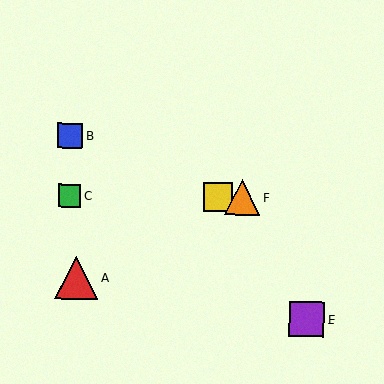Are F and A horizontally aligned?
No, F is at y≈197 and A is at y≈278.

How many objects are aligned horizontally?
3 objects (C, D, F) are aligned horizontally.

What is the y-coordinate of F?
Object F is at y≈197.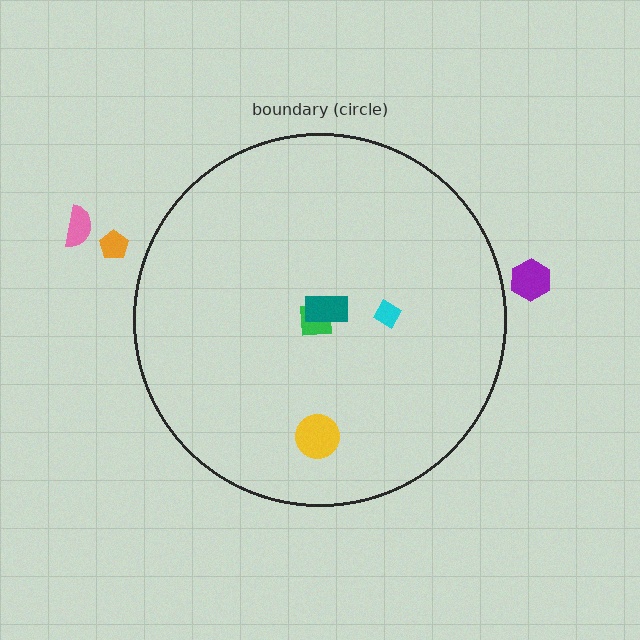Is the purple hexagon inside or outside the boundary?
Outside.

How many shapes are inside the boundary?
4 inside, 3 outside.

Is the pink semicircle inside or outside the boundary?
Outside.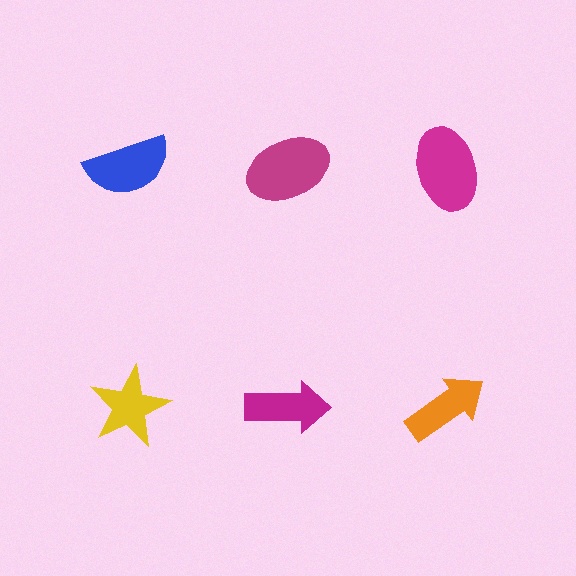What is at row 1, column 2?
A magenta ellipse.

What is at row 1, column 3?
A magenta ellipse.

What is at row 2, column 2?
A magenta arrow.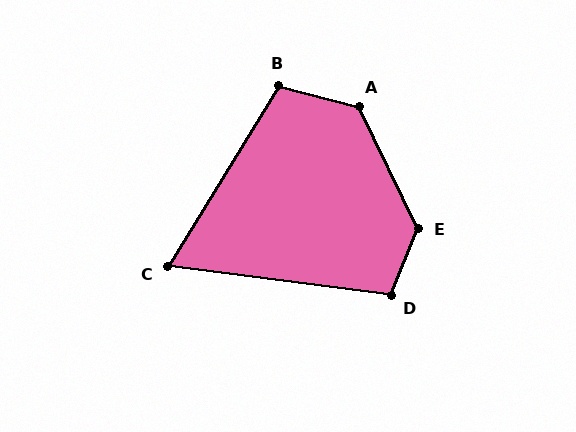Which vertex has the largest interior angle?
E, at approximately 133 degrees.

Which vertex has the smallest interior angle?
C, at approximately 66 degrees.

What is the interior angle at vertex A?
Approximately 130 degrees (obtuse).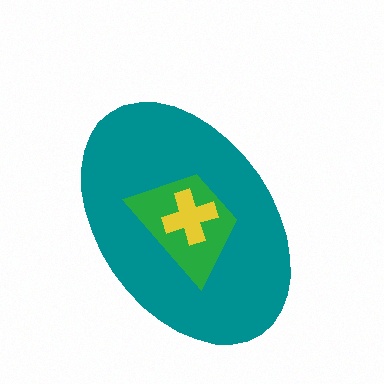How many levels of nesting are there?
3.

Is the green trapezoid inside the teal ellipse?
Yes.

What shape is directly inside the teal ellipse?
The green trapezoid.